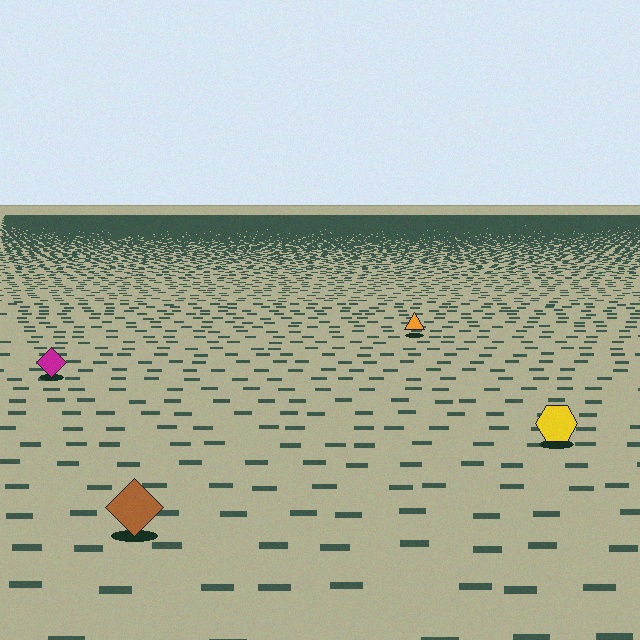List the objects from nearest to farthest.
From nearest to farthest: the brown diamond, the yellow hexagon, the magenta diamond, the orange triangle.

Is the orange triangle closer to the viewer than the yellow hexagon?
No. The yellow hexagon is closer — you can tell from the texture gradient: the ground texture is coarser near it.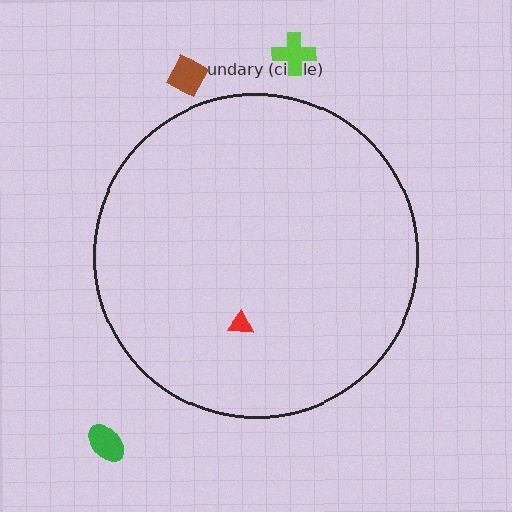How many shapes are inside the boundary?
1 inside, 3 outside.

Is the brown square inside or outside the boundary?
Outside.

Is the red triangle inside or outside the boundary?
Inside.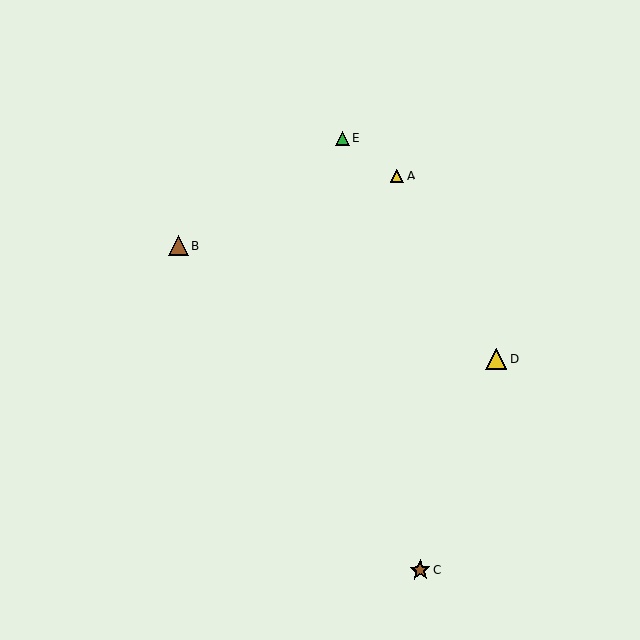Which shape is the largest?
The yellow triangle (labeled D) is the largest.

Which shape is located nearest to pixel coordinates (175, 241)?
The brown triangle (labeled B) at (178, 246) is nearest to that location.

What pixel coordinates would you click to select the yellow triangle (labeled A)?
Click at (397, 176) to select the yellow triangle A.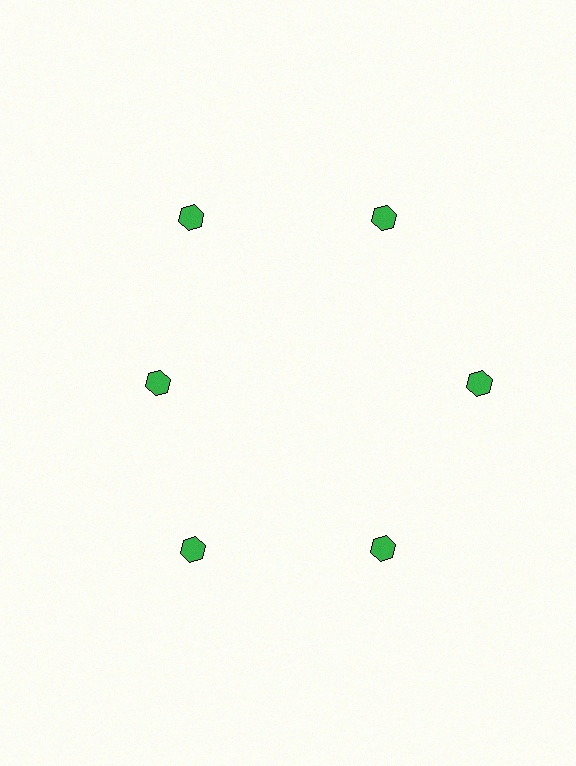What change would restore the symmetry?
The symmetry would be restored by moving it outward, back onto the ring so that all 6 hexagons sit at equal angles and equal distance from the center.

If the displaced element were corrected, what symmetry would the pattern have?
It would have 6-fold rotational symmetry — the pattern would map onto itself every 60 degrees.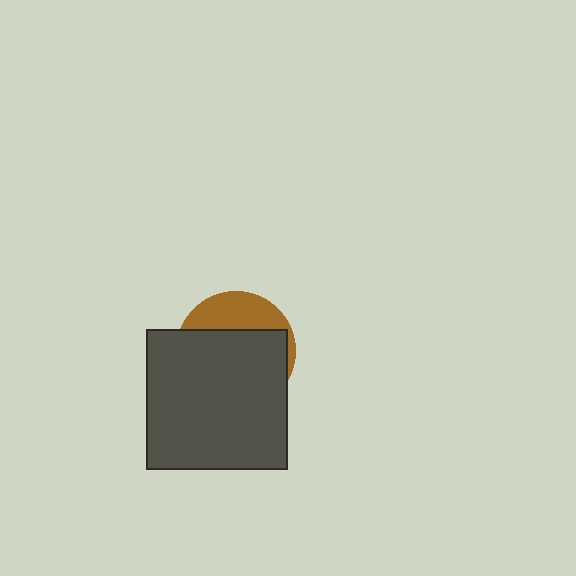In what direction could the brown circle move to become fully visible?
The brown circle could move up. That would shift it out from behind the dark gray square entirely.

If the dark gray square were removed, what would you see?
You would see the complete brown circle.